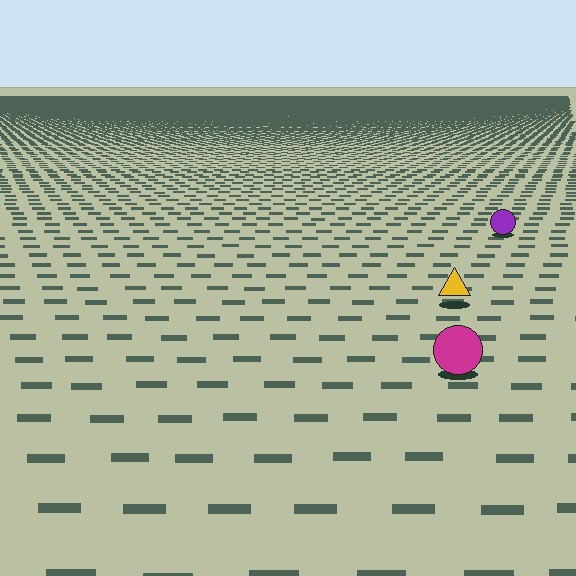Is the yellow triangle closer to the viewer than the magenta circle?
No. The magenta circle is closer — you can tell from the texture gradient: the ground texture is coarser near it.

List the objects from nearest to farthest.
From nearest to farthest: the magenta circle, the yellow triangle, the purple circle.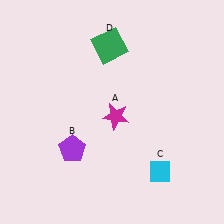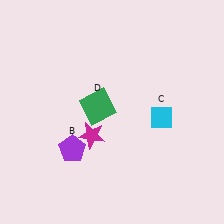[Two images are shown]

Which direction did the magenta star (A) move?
The magenta star (A) moved left.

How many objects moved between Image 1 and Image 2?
3 objects moved between the two images.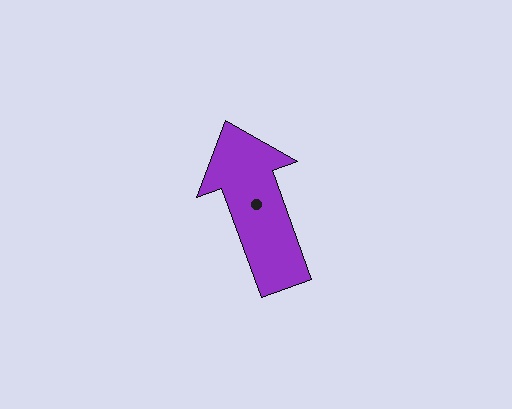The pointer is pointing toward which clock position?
Roughly 11 o'clock.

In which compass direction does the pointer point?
North.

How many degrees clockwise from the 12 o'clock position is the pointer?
Approximately 340 degrees.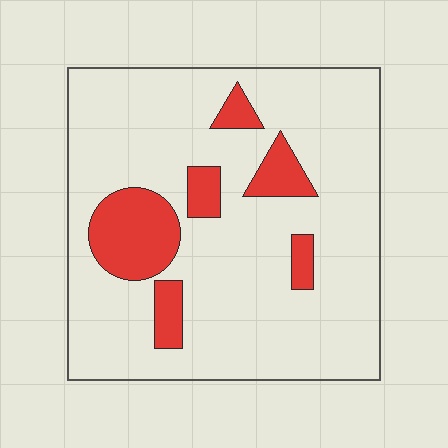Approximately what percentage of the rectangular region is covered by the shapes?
Approximately 15%.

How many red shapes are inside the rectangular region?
6.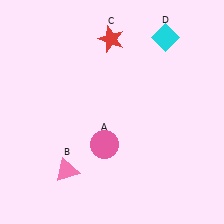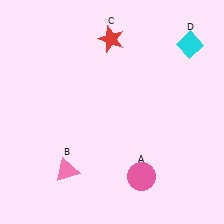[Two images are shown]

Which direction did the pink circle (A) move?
The pink circle (A) moved right.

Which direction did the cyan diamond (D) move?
The cyan diamond (D) moved right.